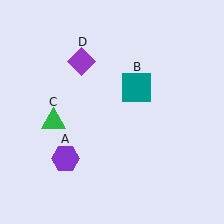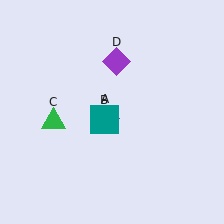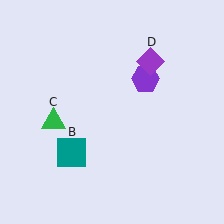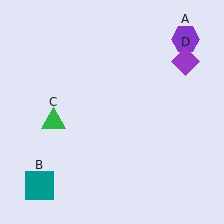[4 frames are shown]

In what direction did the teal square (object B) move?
The teal square (object B) moved down and to the left.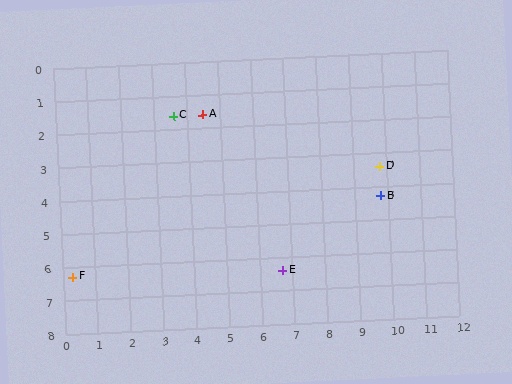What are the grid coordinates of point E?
Point E is at approximately (6.7, 6.4).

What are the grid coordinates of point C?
Point C is at approximately (3.6, 1.6).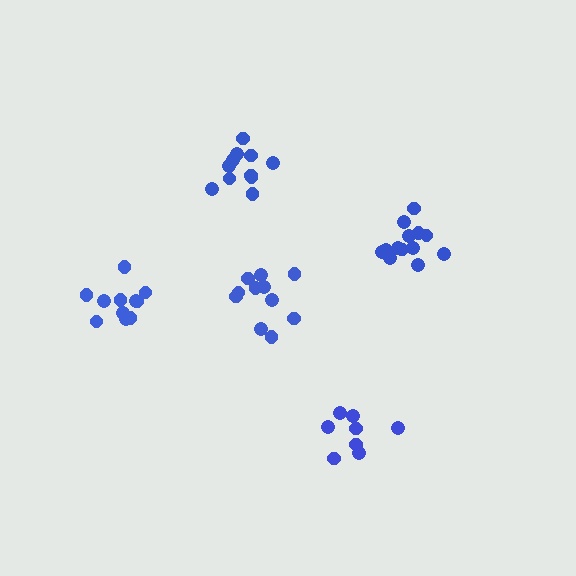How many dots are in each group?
Group 1: 11 dots, Group 2: 11 dots, Group 3: 13 dots, Group 4: 8 dots, Group 5: 11 dots (54 total).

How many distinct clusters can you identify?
There are 5 distinct clusters.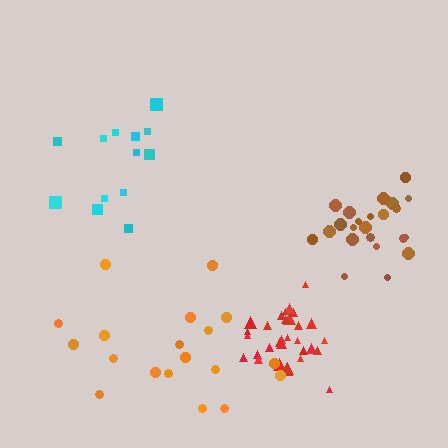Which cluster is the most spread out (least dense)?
Orange.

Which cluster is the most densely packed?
Red.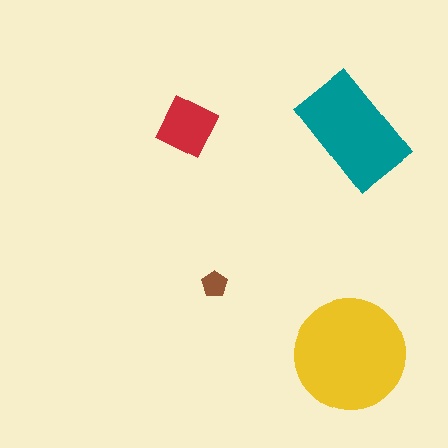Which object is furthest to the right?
The teal rectangle is rightmost.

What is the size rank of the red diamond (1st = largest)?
3rd.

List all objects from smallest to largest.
The brown pentagon, the red diamond, the teal rectangle, the yellow circle.